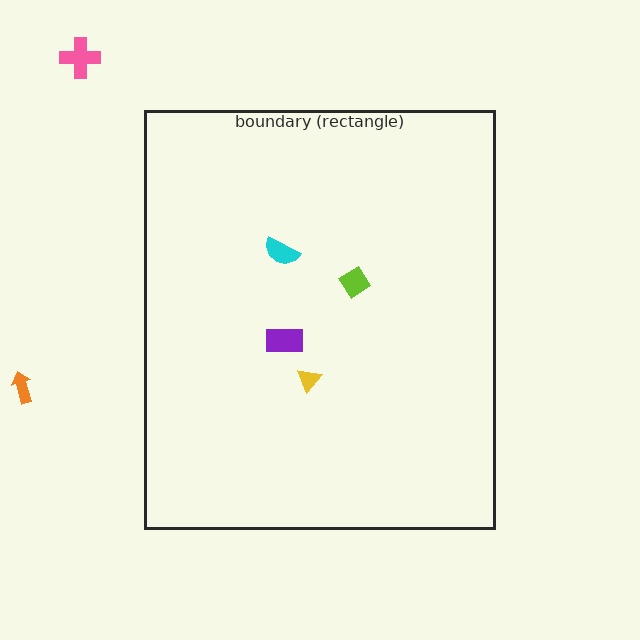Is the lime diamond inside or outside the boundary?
Inside.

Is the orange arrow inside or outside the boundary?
Outside.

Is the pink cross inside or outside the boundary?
Outside.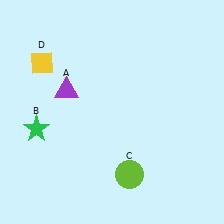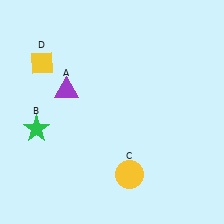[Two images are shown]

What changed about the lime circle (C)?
In Image 1, C is lime. In Image 2, it changed to yellow.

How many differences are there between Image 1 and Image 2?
There is 1 difference between the two images.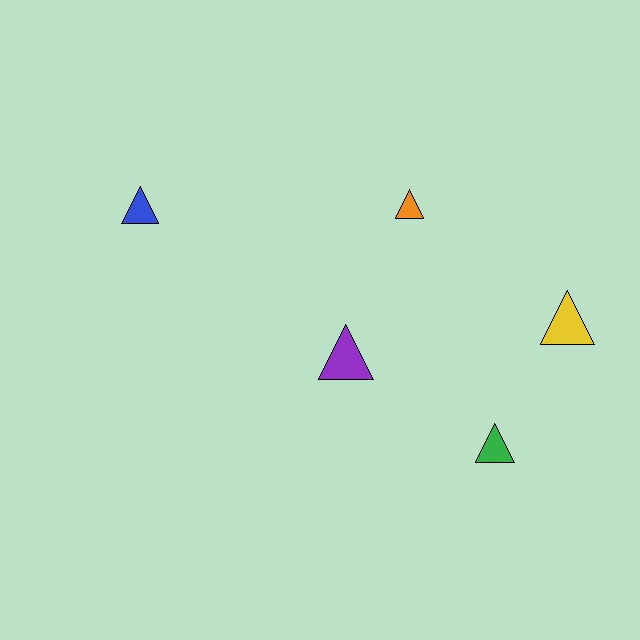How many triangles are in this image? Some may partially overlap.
There are 5 triangles.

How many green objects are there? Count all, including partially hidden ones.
There is 1 green object.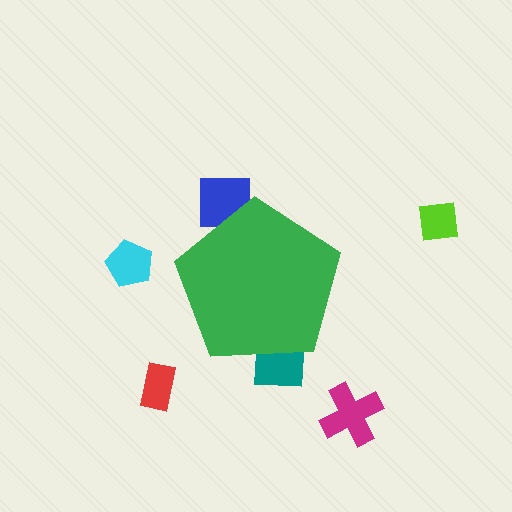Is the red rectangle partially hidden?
No, the red rectangle is fully visible.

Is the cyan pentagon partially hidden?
No, the cyan pentagon is fully visible.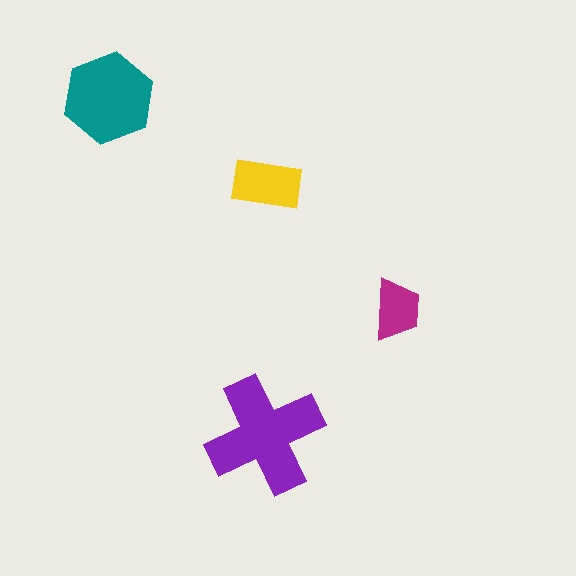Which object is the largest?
The purple cross.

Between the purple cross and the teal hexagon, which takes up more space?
The purple cross.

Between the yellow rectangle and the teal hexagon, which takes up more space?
The teal hexagon.